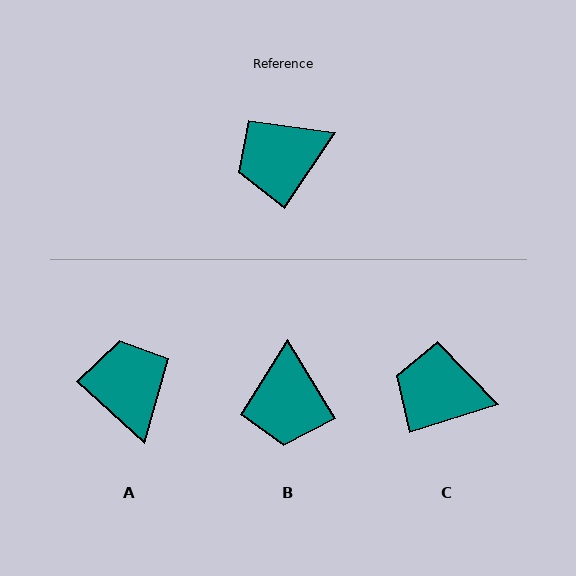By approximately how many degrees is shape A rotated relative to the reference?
Approximately 99 degrees clockwise.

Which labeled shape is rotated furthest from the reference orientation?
A, about 99 degrees away.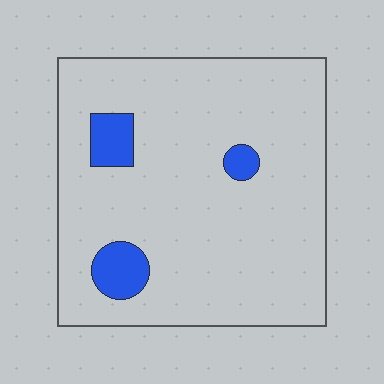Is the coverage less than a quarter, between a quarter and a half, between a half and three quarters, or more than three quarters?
Less than a quarter.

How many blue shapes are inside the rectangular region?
3.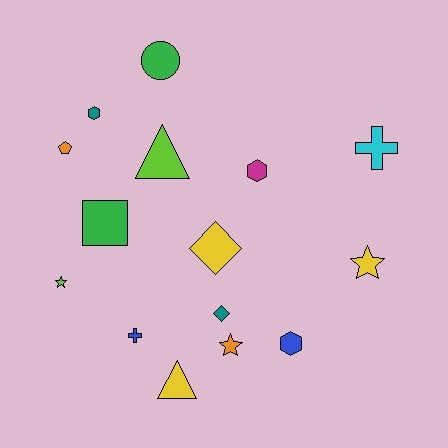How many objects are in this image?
There are 15 objects.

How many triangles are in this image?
There are 2 triangles.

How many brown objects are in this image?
There are no brown objects.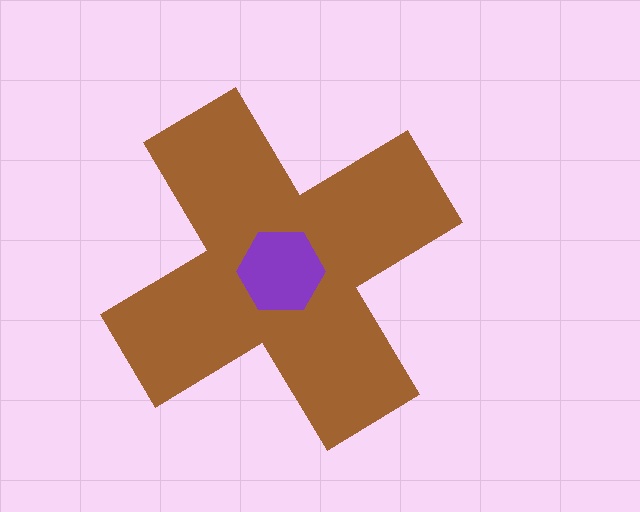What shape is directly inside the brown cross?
The purple hexagon.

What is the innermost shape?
The purple hexagon.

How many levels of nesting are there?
2.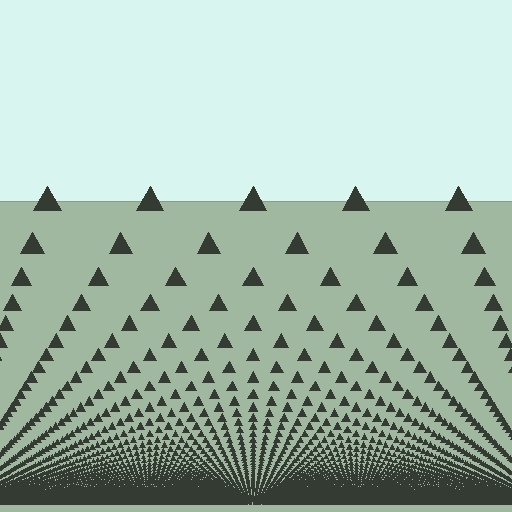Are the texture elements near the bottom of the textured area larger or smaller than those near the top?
Smaller. The gradient is inverted — elements near the bottom are smaller and denser.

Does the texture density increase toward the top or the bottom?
Density increases toward the bottom.